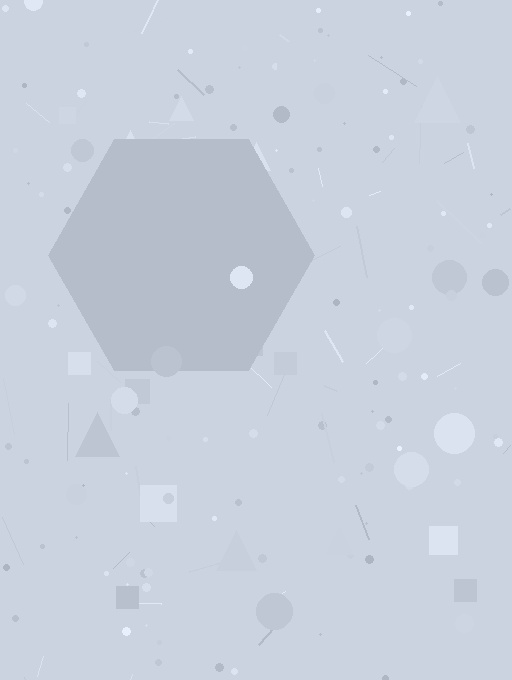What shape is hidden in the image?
A hexagon is hidden in the image.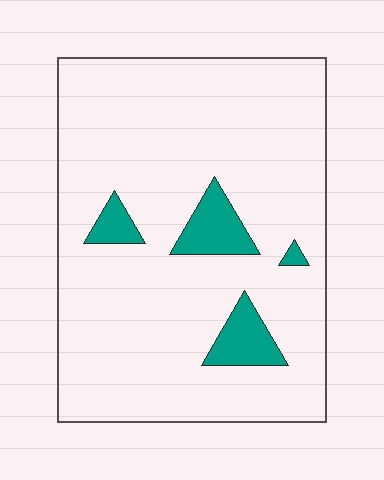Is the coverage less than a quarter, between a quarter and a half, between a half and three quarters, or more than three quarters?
Less than a quarter.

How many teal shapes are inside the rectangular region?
4.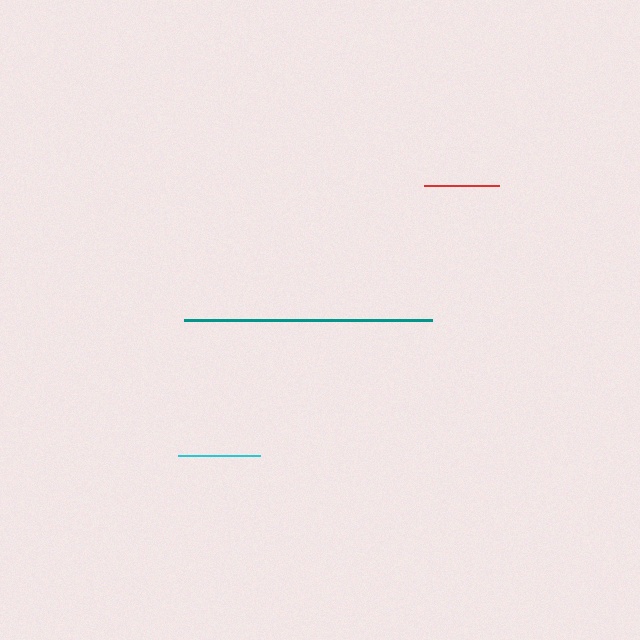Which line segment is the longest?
The teal line is the longest at approximately 248 pixels.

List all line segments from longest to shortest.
From longest to shortest: teal, cyan, red.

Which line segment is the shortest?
The red line is the shortest at approximately 75 pixels.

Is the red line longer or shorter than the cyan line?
The cyan line is longer than the red line.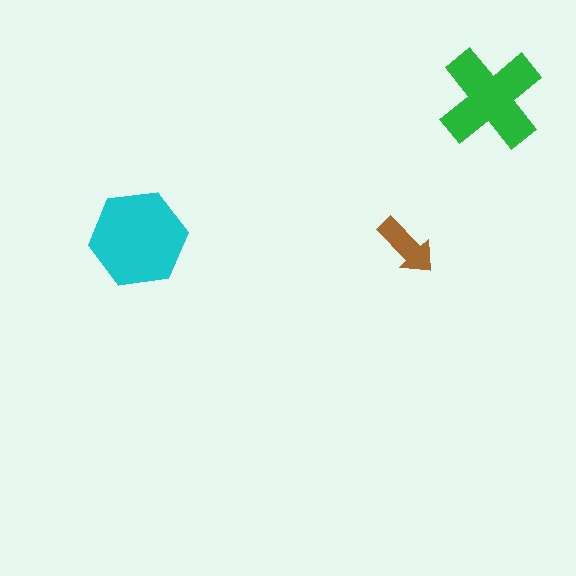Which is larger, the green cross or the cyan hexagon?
The cyan hexagon.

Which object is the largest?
The cyan hexagon.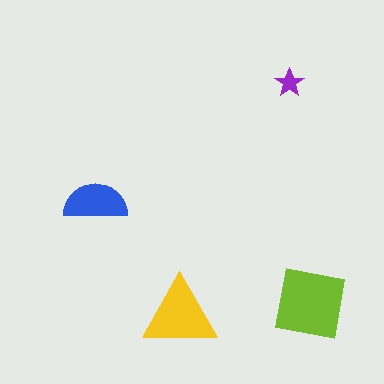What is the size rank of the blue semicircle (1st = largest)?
3rd.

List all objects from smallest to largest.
The purple star, the blue semicircle, the yellow triangle, the lime square.